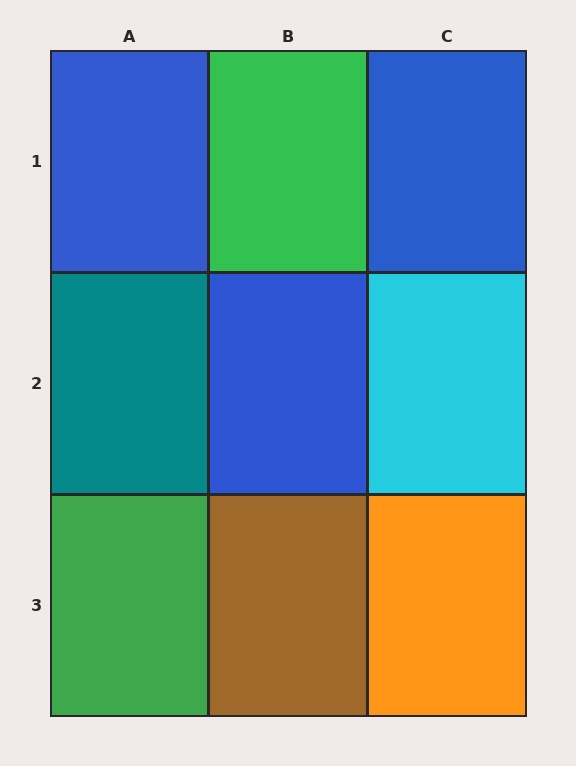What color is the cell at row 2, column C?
Cyan.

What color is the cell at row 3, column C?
Orange.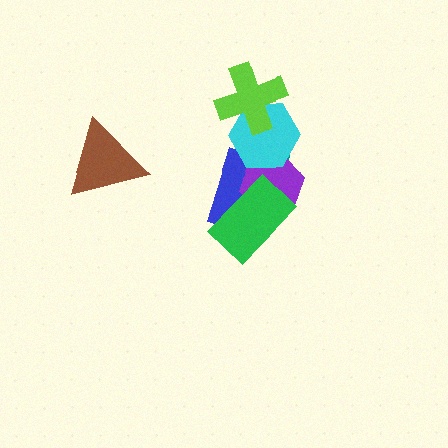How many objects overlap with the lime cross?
2 objects overlap with the lime cross.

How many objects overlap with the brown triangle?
0 objects overlap with the brown triangle.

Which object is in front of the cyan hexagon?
The lime cross is in front of the cyan hexagon.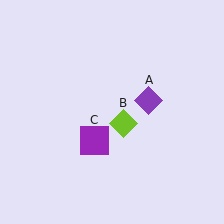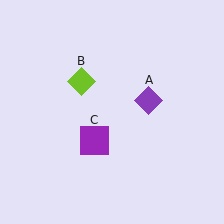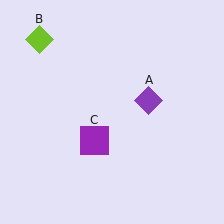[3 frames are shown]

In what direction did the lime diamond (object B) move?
The lime diamond (object B) moved up and to the left.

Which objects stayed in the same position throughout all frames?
Purple diamond (object A) and purple square (object C) remained stationary.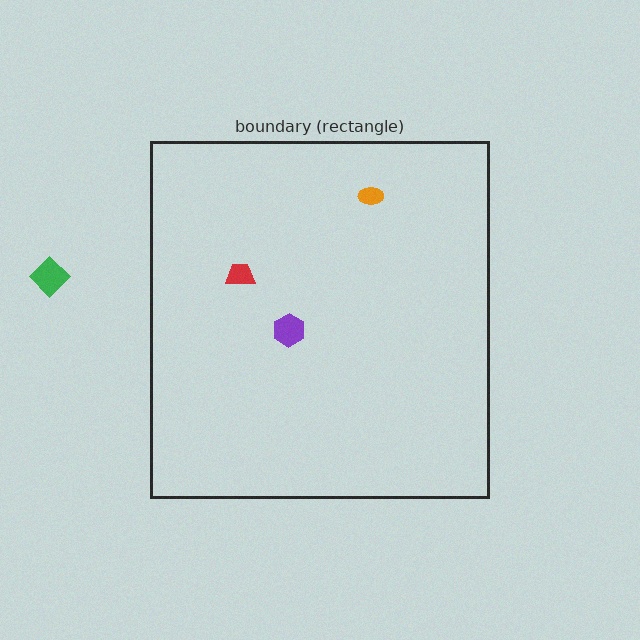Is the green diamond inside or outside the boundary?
Outside.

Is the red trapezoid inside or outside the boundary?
Inside.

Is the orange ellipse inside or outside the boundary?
Inside.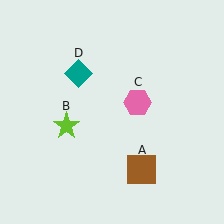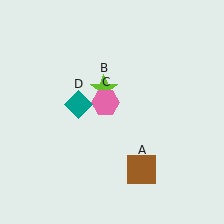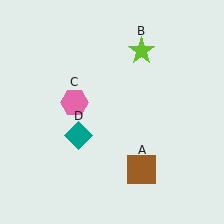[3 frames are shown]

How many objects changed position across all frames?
3 objects changed position: lime star (object B), pink hexagon (object C), teal diamond (object D).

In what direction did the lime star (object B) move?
The lime star (object B) moved up and to the right.